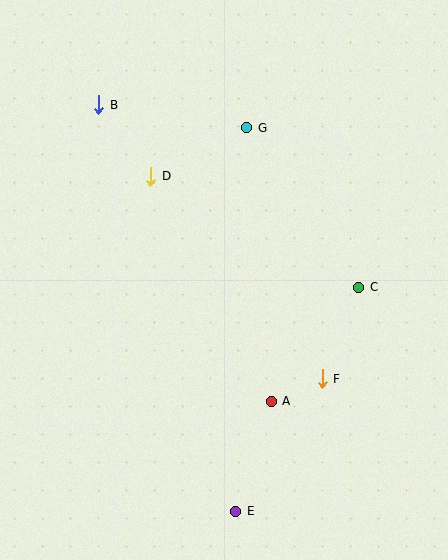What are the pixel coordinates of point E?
Point E is at (236, 511).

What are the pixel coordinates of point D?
Point D is at (151, 176).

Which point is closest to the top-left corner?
Point B is closest to the top-left corner.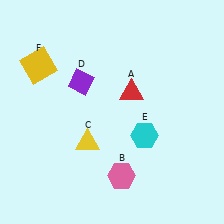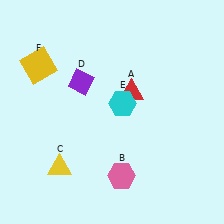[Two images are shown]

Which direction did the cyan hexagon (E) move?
The cyan hexagon (E) moved up.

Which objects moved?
The objects that moved are: the yellow triangle (C), the cyan hexagon (E).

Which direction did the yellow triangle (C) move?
The yellow triangle (C) moved left.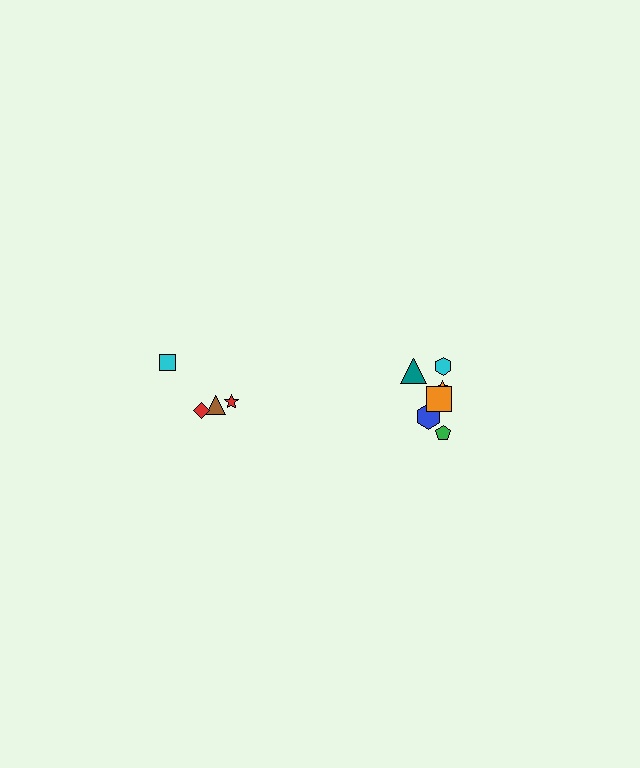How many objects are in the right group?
There are 6 objects.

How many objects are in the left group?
There are 4 objects.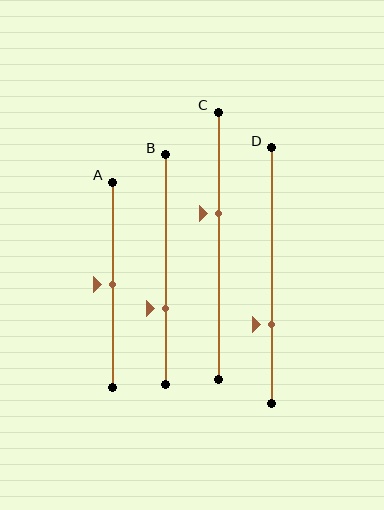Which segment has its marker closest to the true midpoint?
Segment A has its marker closest to the true midpoint.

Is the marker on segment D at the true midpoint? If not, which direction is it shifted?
No, the marker on segment D is shifted downward by about 19% of the segment length.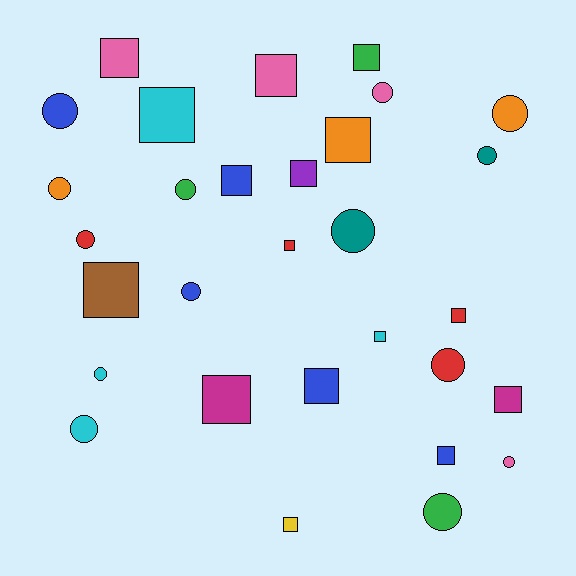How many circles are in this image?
There are 14 circles.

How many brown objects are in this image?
There is 1 brown object.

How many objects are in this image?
There are 30 objects.